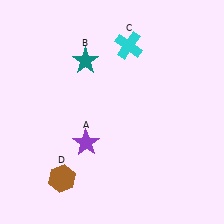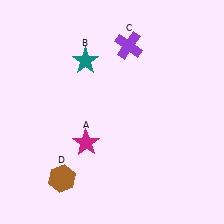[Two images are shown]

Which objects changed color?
A changed from purple to magenta. C changed from cyan to purple.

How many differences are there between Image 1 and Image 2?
There are 2 differences between the two images.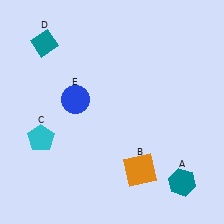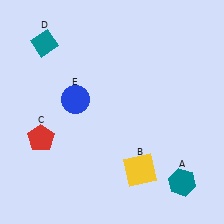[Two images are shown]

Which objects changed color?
B changed from orange to yellow. C changed from cyan to red.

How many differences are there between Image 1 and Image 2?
There are 2 differences between the two images.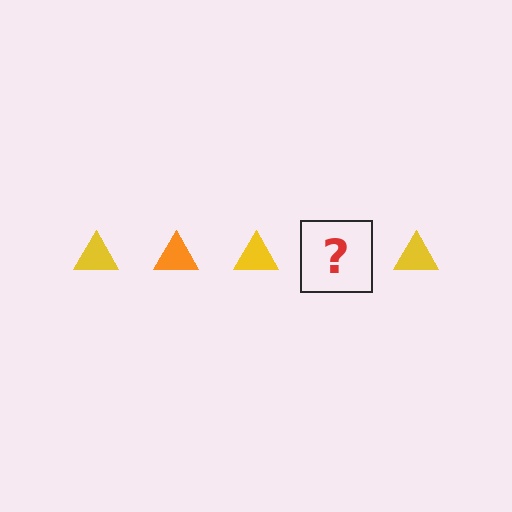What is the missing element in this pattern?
The missing element is an orange triangle.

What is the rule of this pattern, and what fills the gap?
The rule is that the pattern cycles through yellow, orange triangles. The gap should be filled with an orange triangle.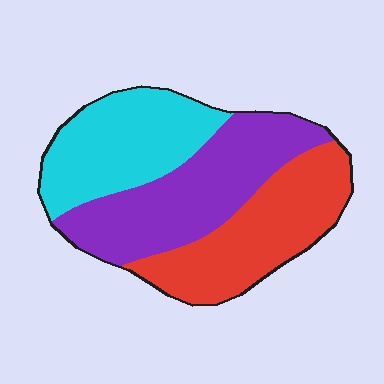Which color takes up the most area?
Purple, at roughly 35%.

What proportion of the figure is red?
Red covers around 35% of the figure.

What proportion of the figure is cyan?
Cyan takes up about one third (1/3) of the figure.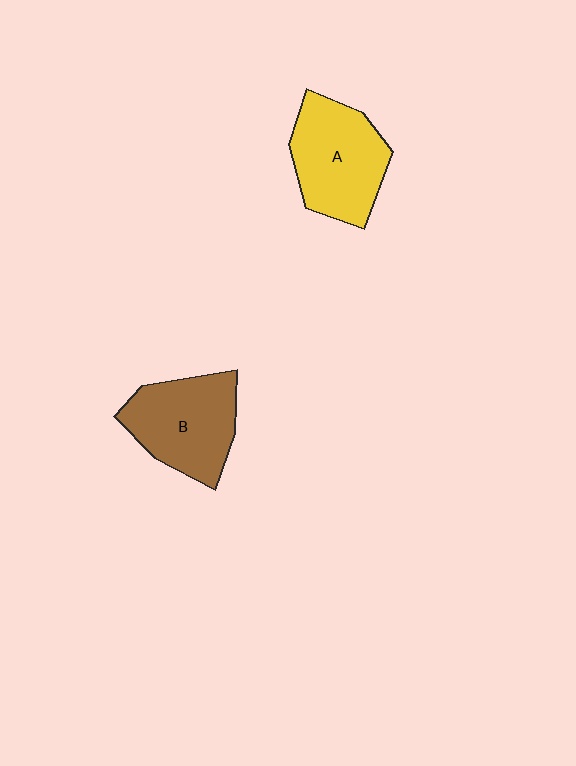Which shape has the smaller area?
Shape B (brown).